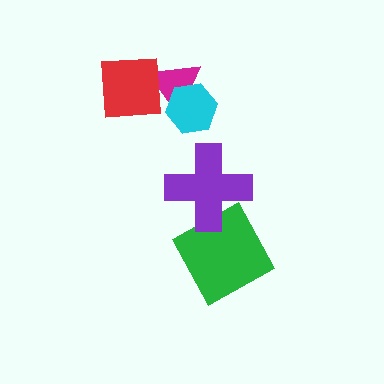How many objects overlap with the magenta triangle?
2 objects overlap with the magenta triangle.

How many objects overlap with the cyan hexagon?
1 object overlaps with the cyan hexagon.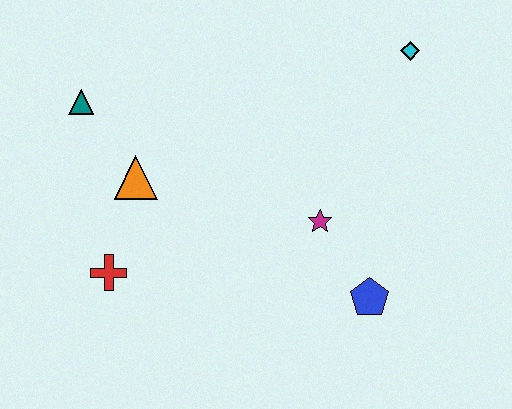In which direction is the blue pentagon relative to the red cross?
The blue pentagon is to the right of the red cross.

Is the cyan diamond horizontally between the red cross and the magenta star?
No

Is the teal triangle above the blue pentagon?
Yes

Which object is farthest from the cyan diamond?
The red cross is farthest from the cyan diamond.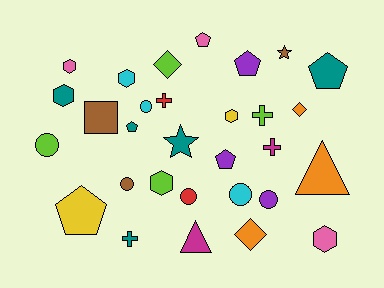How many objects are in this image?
There are 30 objects.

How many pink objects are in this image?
There are 3 pink objects.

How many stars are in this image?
There are 2 stars.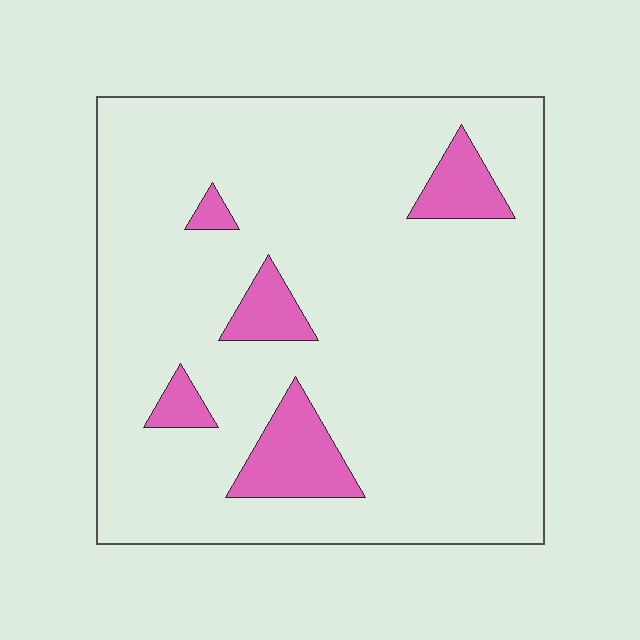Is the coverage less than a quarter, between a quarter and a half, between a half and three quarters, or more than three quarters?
Less than a quarter.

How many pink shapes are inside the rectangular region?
5.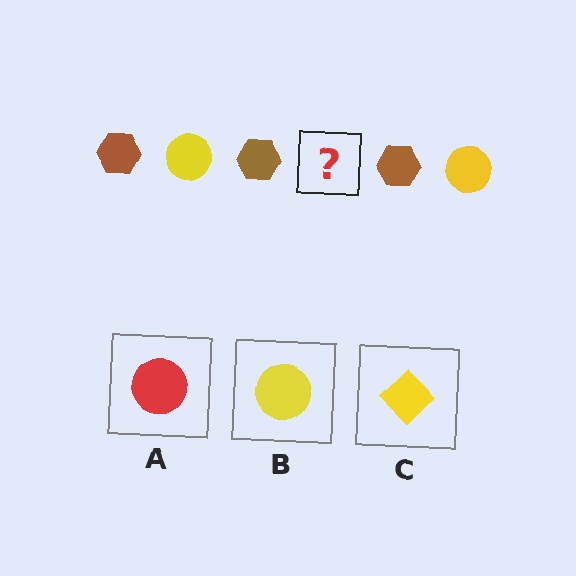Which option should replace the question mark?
Option B.